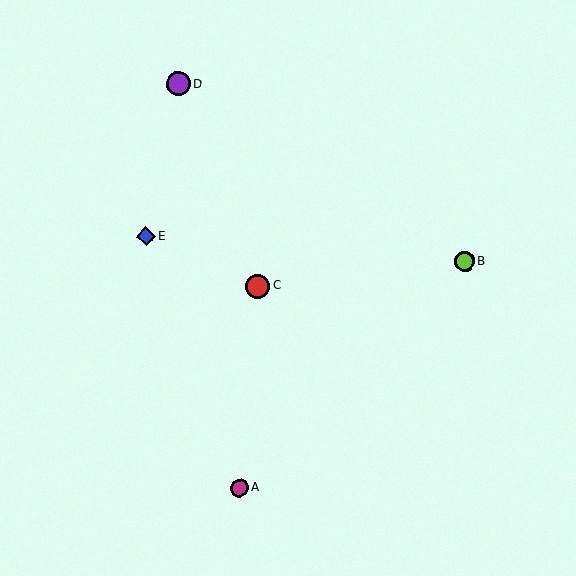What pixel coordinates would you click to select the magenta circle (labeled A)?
Click at (239, 488) to select the magenta circle A.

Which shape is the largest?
The red circle (labeled C) is the largest.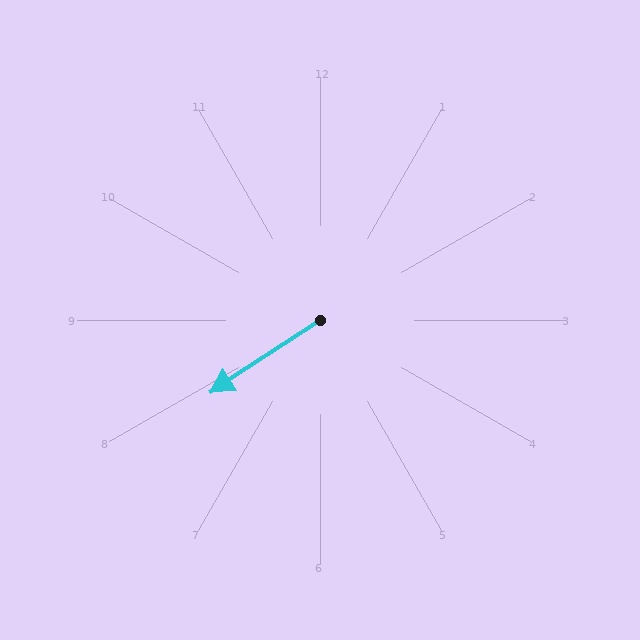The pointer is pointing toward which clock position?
Roughly 8 o'clock.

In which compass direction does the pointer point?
Southwest.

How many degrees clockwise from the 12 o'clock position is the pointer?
Approximately 237 degrees.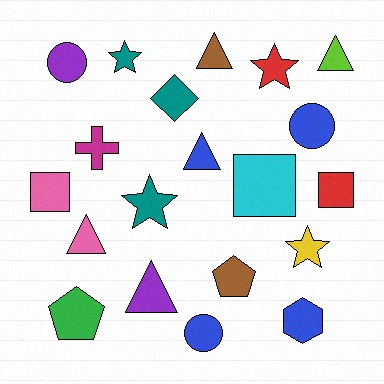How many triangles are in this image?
There are 5 triangles.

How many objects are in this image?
There are 20 objects.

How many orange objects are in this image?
There are no orange objects.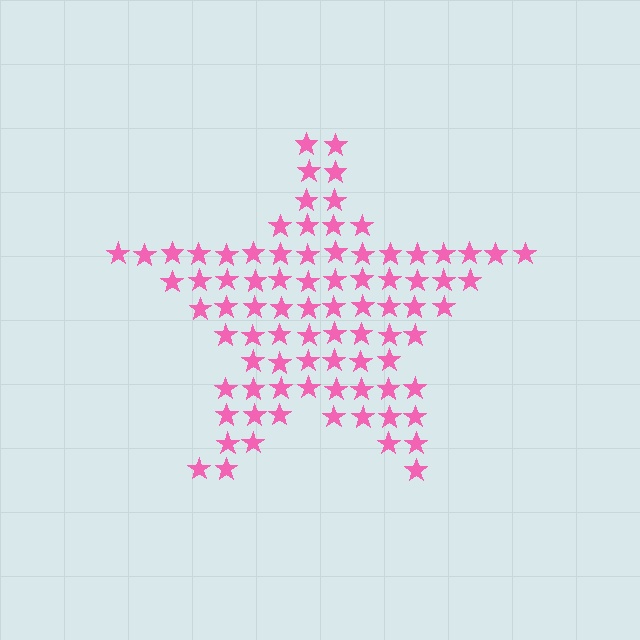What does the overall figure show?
The overall figure shows a star.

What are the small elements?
The small elements are stars.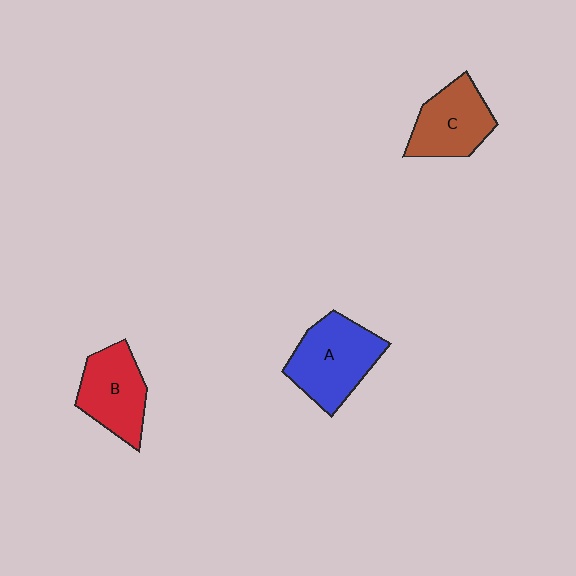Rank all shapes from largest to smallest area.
From largest to smallest: A (blue), B (red), C (brown).